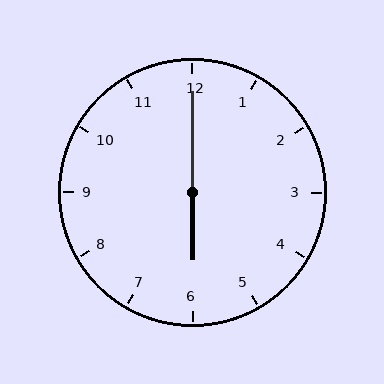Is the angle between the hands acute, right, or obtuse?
It is obtuse.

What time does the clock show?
6:00.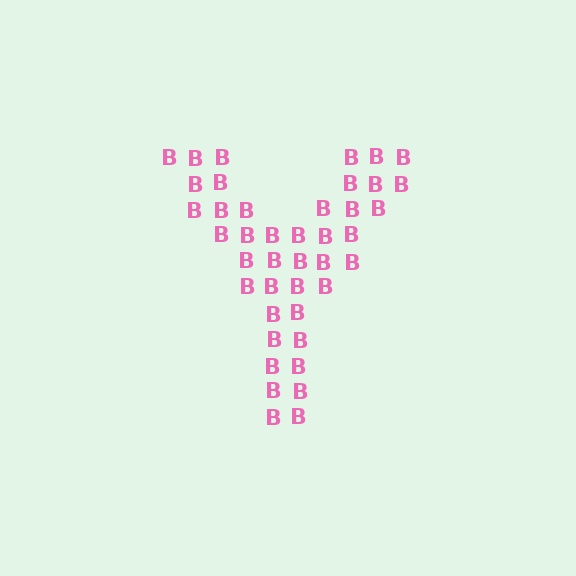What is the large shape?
The large shape is the letter Y.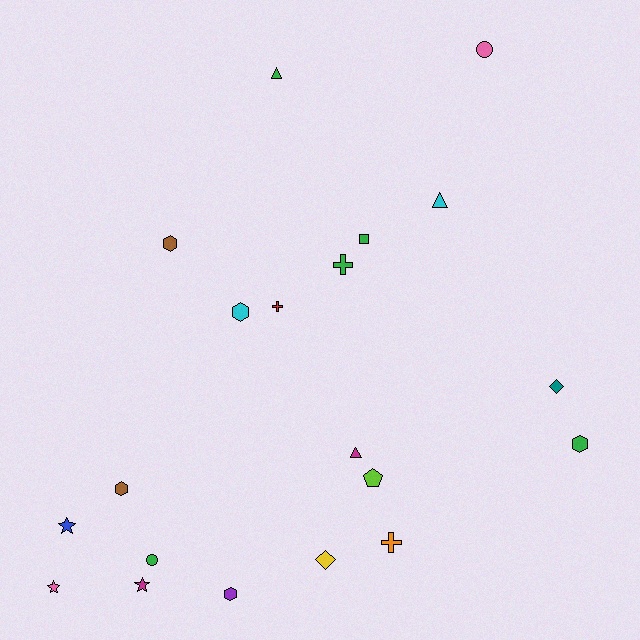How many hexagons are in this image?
There are 5 hexagons.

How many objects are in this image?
There are 20 objects.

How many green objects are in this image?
There are 5 green objects.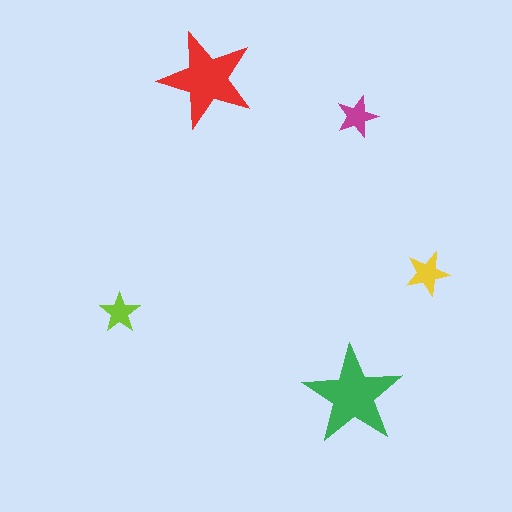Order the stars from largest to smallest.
the green one, the red one, the yellow one, the magenta one, the lime one.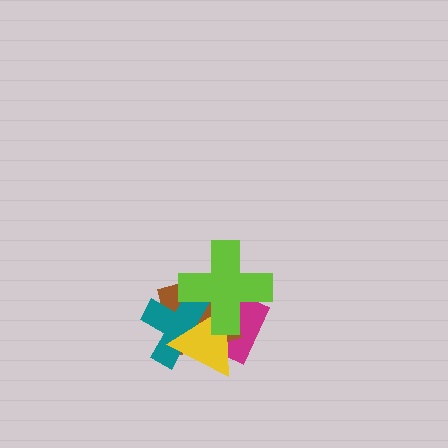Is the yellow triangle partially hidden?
Yes, it is partially covered by another shape.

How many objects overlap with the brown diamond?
4 objects overlap with the brown diamond.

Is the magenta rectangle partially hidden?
Yes, it is partially covered by another shape.